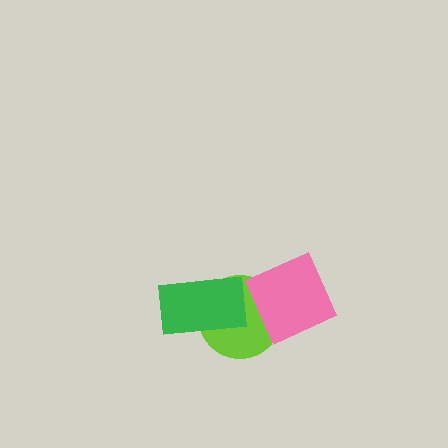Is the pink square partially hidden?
No, no other shape covers it.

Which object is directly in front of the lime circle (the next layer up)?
The green rectangle is directly in front of the lime circle.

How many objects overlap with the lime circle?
2 objects overlap with the lime circle.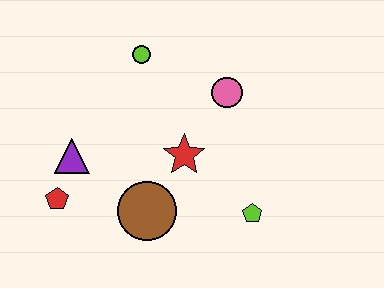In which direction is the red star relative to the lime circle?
The red star is below the lime circle.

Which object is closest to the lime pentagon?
The red star is closest to the lime pentagon.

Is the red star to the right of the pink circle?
No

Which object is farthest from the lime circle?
The lime pentagon is farthest from the lime circle.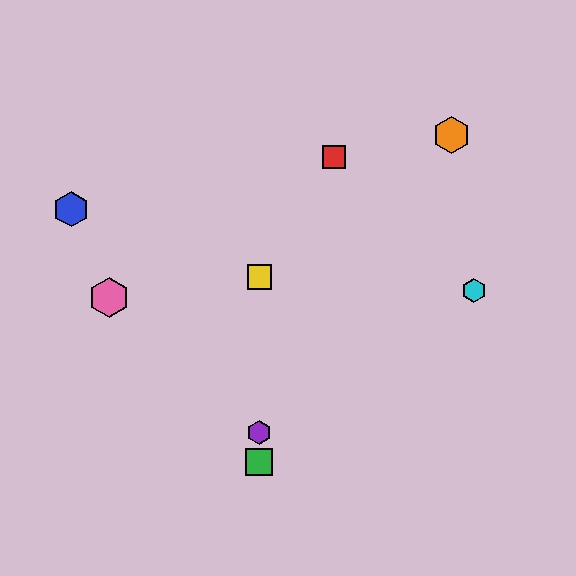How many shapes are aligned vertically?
3 shapes (the green square, the yellow square, the purple hexagon) are aligned vertically.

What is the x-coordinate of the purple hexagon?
The purple hexagon is at x≈259.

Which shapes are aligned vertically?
The green square, the yellow square, the purple hexagon are aligned vertically.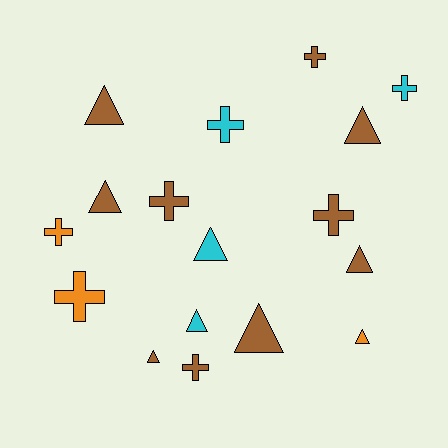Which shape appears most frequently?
Triangle, with 9 objects.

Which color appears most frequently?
Brown, with 10 objects.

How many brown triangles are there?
There are 6 brown triangles.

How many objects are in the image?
There are 17 objects.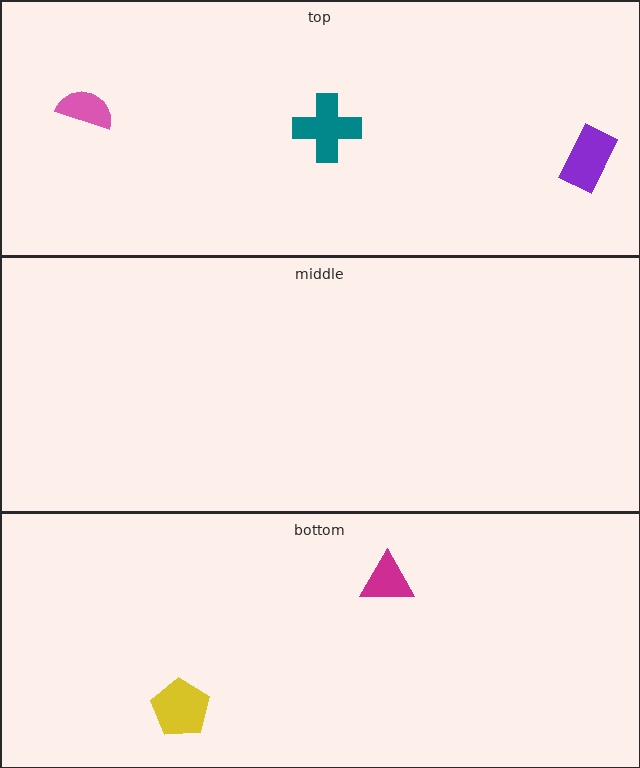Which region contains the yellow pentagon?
The bottom region.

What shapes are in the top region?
The teal cross, the pink semicircle, the purple rectangle.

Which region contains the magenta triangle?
The bottom region.